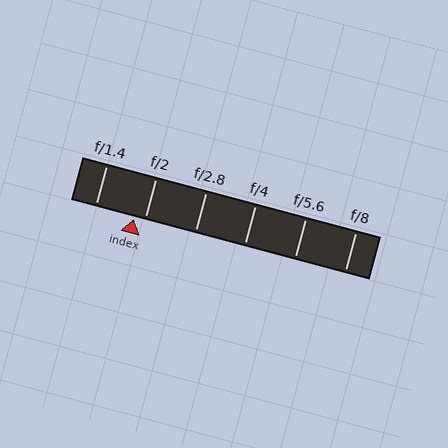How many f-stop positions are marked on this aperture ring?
There are 6 f-stop positions marked.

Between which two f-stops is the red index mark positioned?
The index mark is between f/1.4 and f/2.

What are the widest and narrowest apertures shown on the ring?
The widest aperture shown is f/1.4 and the narrowest is f/8.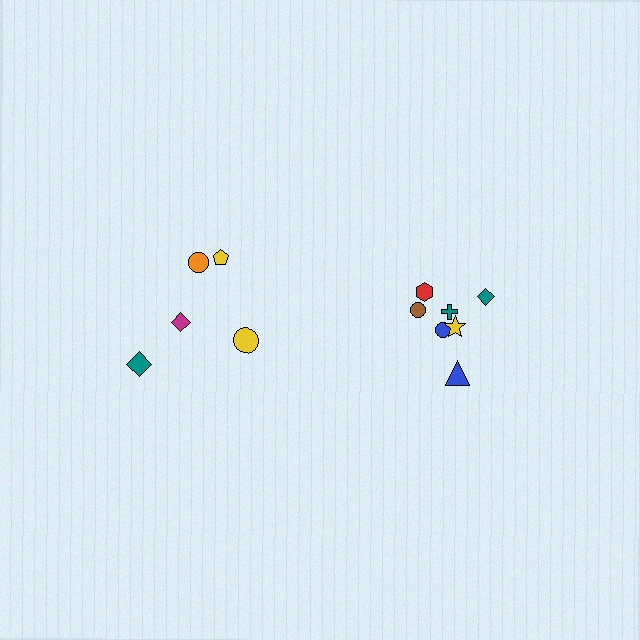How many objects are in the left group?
There are 5 objects.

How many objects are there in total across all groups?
There are 12 objects.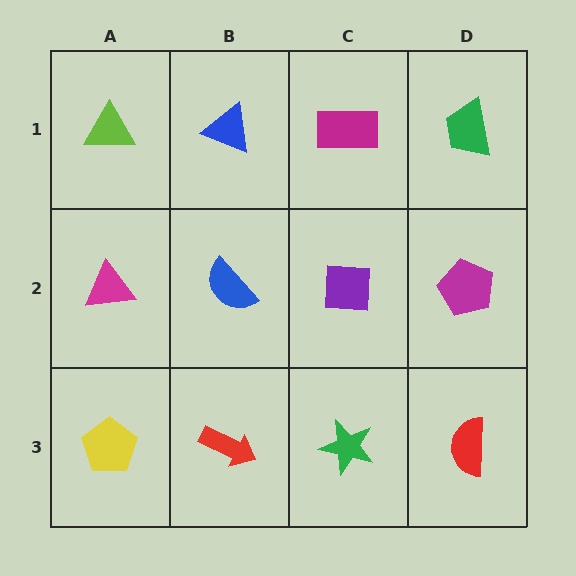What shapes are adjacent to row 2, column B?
A blue triangle (row 1, column B), a red arrow (row 3, column B), a magenta triangle (row 2, column A), a purple square (row 2, column C).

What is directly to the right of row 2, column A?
A blue semicircle.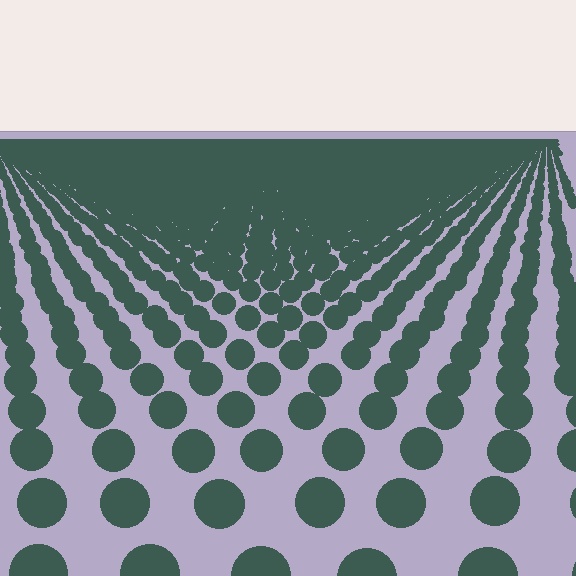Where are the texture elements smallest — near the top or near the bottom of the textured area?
Near the top.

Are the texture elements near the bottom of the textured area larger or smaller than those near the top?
Larger. Near the bottom, elements are closer to the viewer and appear at a bigger on-screen size.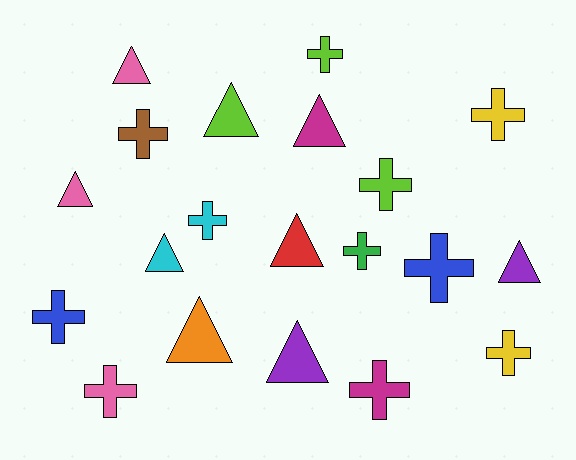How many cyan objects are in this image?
There are 2 cyan objects.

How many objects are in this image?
There are 20 objects.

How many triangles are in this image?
There are 9 triangles.